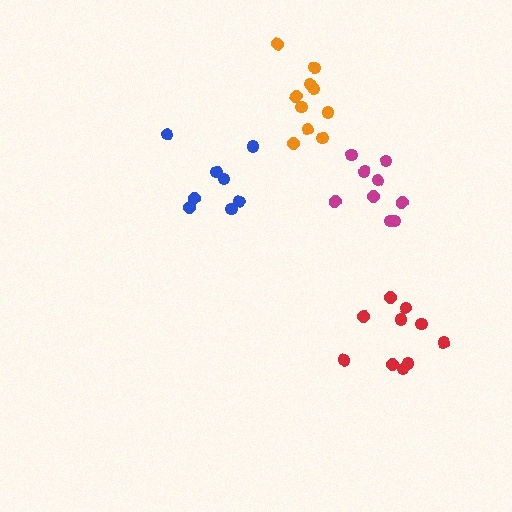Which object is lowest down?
The red cluster is bottommost.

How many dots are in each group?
Group 1: 10 dots, Group 2: 10 dots, Group 3: 9 dots, Group 4: 8 dots (37 total).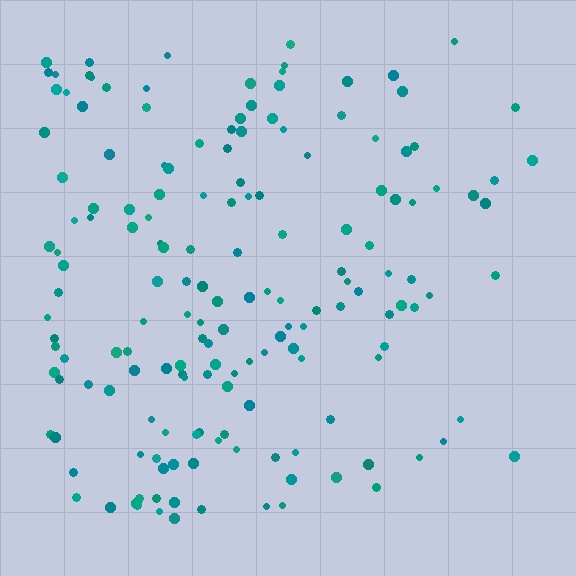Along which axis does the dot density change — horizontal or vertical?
Horizontal.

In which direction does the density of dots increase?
From right to left, with the left side densest.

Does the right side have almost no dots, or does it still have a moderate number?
Still a moderate number, just noticeably fewer than the left.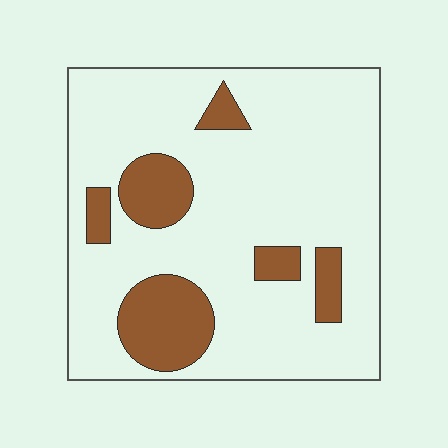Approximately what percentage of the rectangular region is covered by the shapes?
Approximately 20%.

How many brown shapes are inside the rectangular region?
6.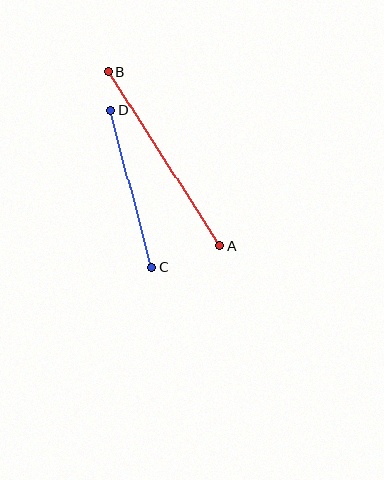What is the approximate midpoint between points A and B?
The midpoint is at approximately (164, 159) pixels.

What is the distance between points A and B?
The distance is approximately 207 pixels.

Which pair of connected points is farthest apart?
Points A and B are farthest apart.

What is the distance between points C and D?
The distance is approximately 163 pixels.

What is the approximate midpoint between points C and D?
The midpoint is at approximately (131, 189) pixels.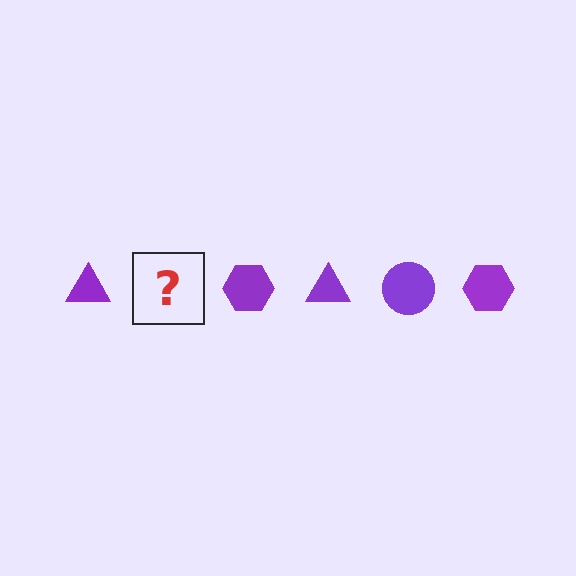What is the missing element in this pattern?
The missing element is a purple circle.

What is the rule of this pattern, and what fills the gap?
The rule is that the pattern cycles through triangle, circle, hexagon shapes in purple. The gap should be filled with a purple circle.